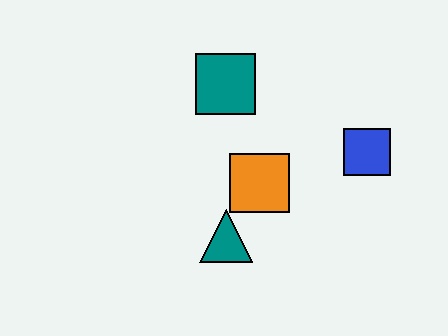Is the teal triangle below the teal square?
Yes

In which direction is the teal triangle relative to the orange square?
The teal triangle is below the orange square.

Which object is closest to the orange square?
The teal triangle is closest to the orange square.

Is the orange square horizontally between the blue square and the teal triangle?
Yes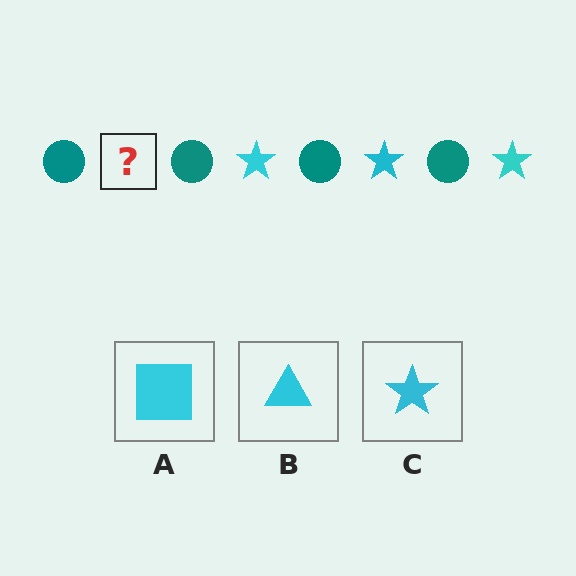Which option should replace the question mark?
Option C.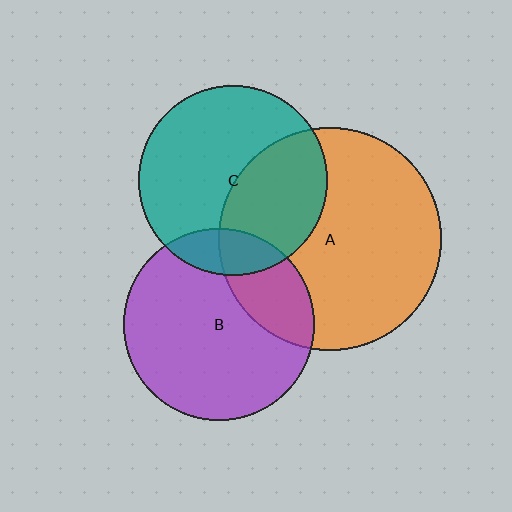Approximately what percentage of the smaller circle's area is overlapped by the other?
Approximately 15%.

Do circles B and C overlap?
Yes.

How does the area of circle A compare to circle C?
Approximately 1.4 times.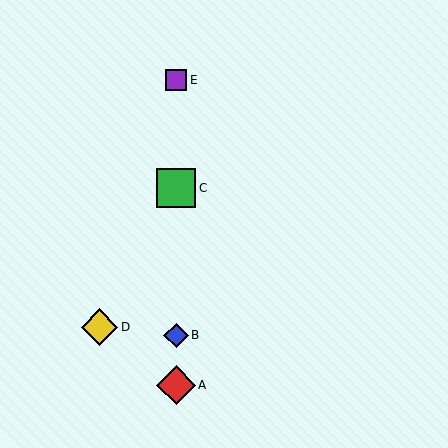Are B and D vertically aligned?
No, B is at x≈176 and D is at x≈99.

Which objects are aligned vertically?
Objects A, B, C, E are aligned vertically.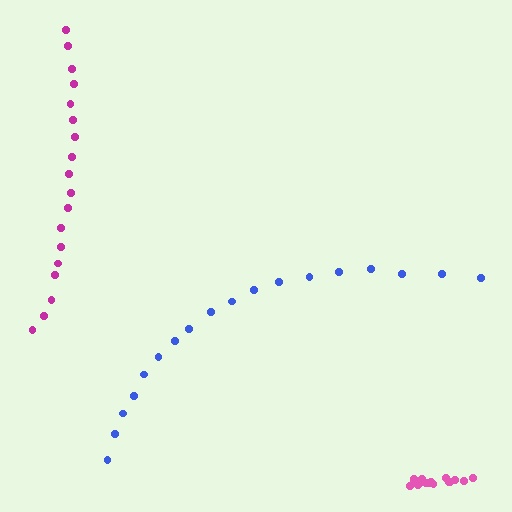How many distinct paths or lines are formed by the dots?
There are 3 distinct paths.